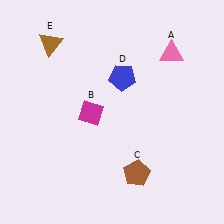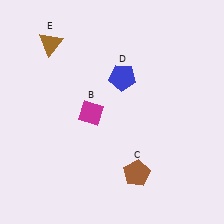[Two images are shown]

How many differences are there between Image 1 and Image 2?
There is 1 difference between the two images.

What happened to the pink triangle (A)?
The pink triangle (A) was removed in Image 2. It was in the top-right area of Image 1.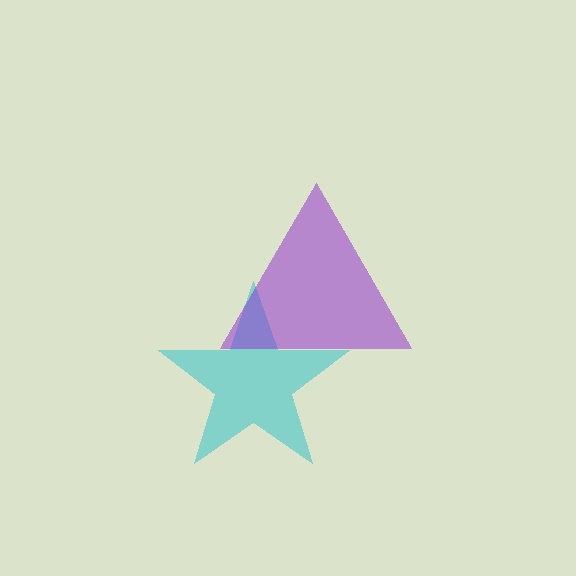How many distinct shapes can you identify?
There are 2 distinct shapes: a cyan star, a purple triangle.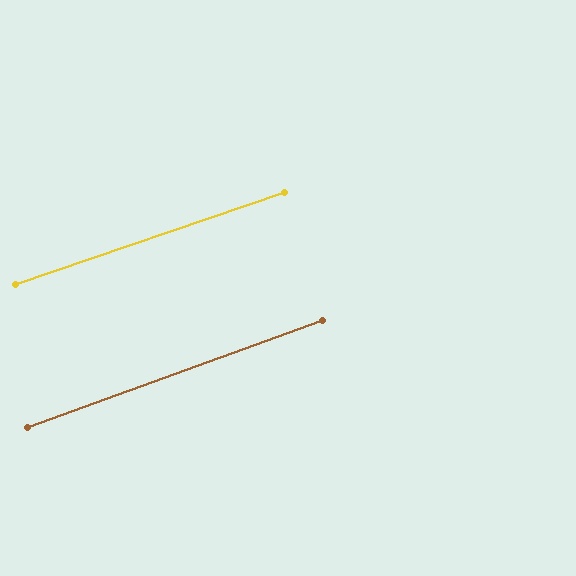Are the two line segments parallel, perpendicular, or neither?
Parallel — their directions differ by only 0.9°.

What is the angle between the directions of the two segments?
Approximately 1 degree.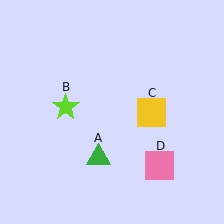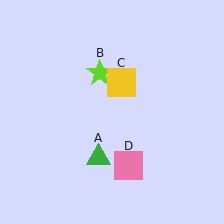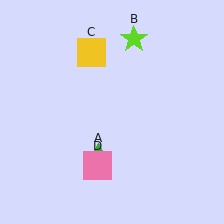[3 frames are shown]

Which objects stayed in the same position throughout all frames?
Green triangle (object A) remained stationary.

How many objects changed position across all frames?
3 objects changed position: lime star (object B), yellow square (object C), pink square (object D).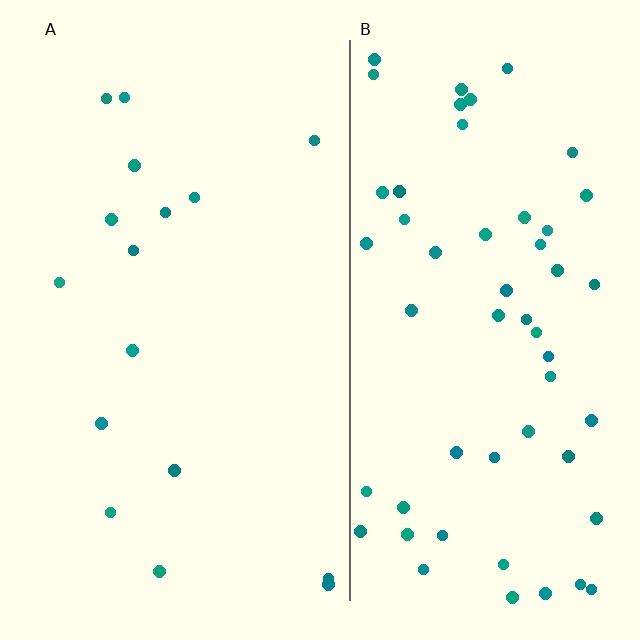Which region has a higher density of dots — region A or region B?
B (the right).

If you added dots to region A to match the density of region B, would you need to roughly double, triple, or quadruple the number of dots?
Approximately triple.